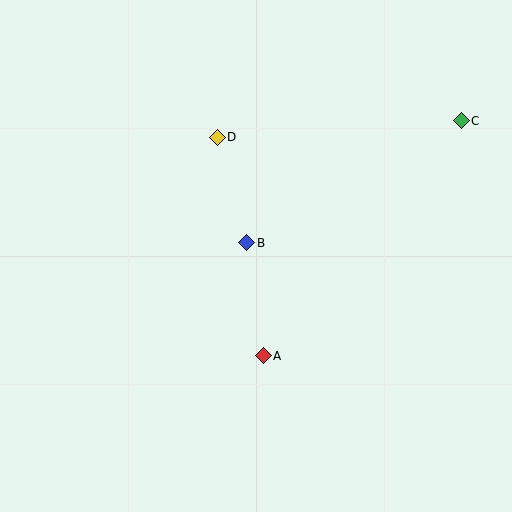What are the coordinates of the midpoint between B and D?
The midpoint between B and D is at (232, 190).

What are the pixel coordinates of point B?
Point B is at (247, 243).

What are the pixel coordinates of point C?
Point C is at (461, 121).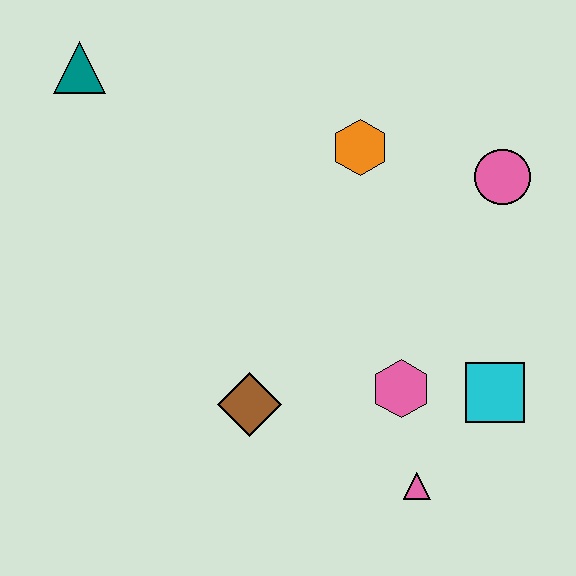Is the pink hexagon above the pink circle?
No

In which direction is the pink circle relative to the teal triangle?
The pink circle is to the right of the teal triangle.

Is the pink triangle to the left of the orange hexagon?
No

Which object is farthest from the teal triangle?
The pink triangle is farthest from the teal triangle.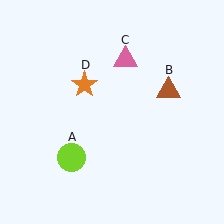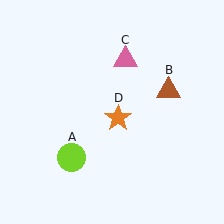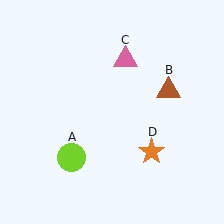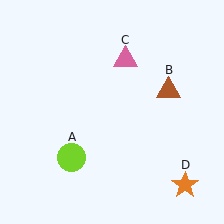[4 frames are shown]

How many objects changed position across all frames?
1 object changed position: orange star (object D).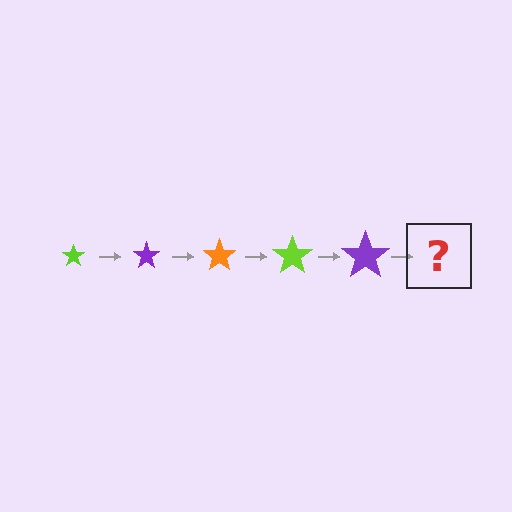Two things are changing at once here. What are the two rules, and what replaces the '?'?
The two rules are that the star grows larger each step and the color cycles through lime, purple, and orange. The '?' should be an orange star, larger than the previous one.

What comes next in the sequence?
The next element should be an orange star, larger than the previous one.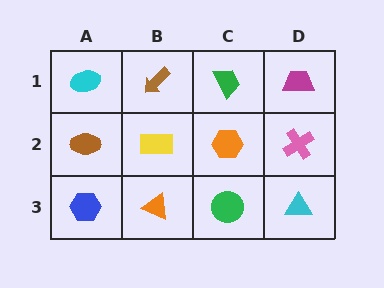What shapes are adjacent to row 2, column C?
A green trapezoid (row 1, column C), a green circle (row 3, column C), a yellow rectangle (row 2, column B), a pink cross (row 2, column D).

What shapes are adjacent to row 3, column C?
An orange hexagon (row 2, column C), an orange triangle (row 3, column B), a cyan triangle (row 3, column D).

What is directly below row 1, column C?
An orange hexagon.